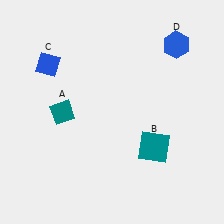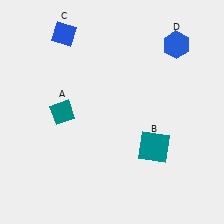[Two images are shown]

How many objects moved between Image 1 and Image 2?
1 object moved between the two images.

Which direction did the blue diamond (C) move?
The blue diamond (C) moved up.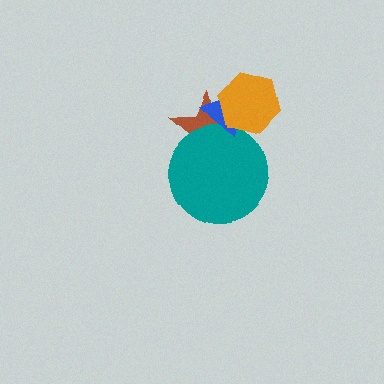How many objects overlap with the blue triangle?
3 objects overlap with the blue triangle.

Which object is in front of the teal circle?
The blue triangle is in front of the teal circle.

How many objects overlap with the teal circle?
2 objects overlap with the teal circle.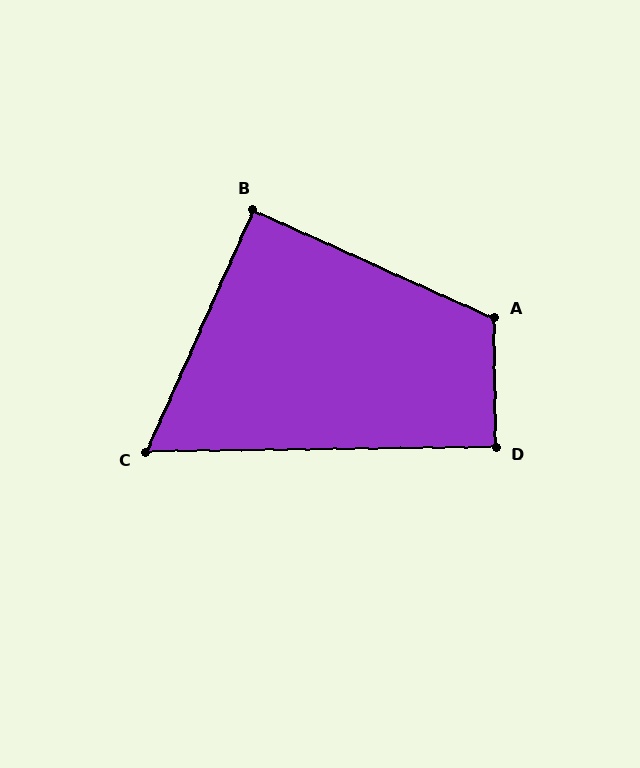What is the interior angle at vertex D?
Approximately 90 degrees (approximately right).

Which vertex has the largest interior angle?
A, at approximately 115 degrees.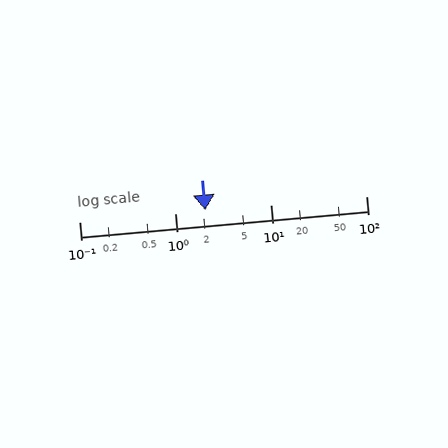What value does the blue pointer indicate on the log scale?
The pointer indicates approximately 2.1.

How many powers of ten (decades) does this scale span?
The scale spans 3 decades, from 0.1 to 100.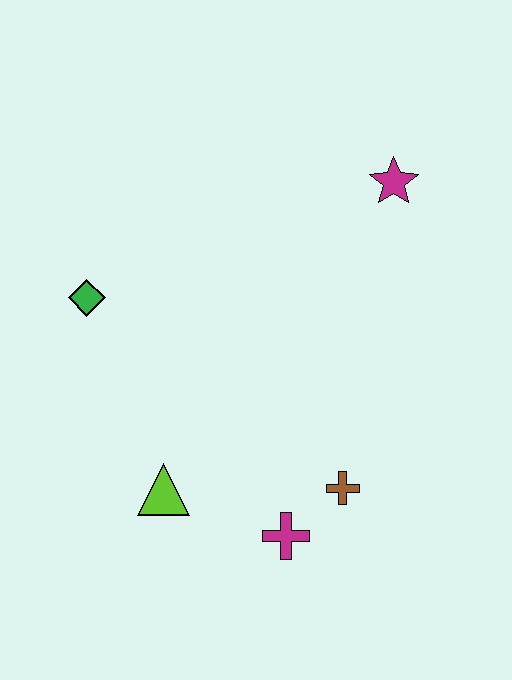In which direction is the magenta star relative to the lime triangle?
The magenta star is above the lime triangle.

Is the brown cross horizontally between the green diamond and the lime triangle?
No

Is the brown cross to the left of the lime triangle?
No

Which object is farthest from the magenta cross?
The magenta star is farthest from the magenta cross.